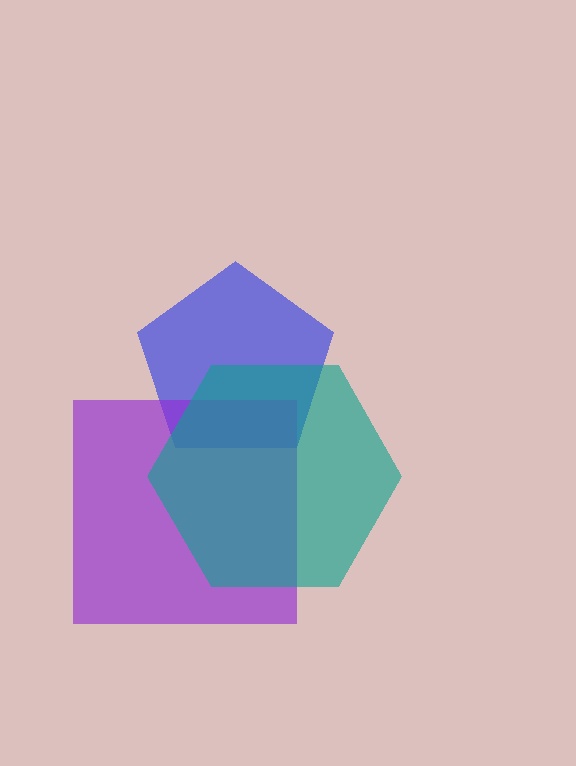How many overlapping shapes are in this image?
There are 3 overlapping shapes in the image.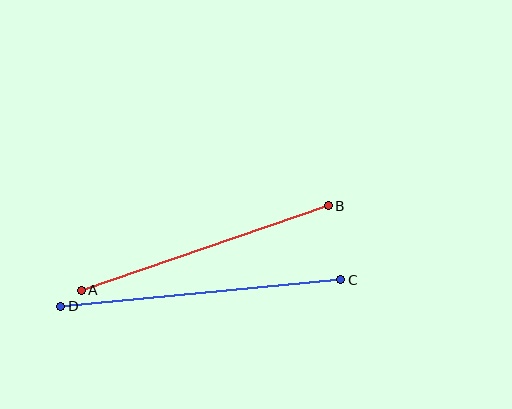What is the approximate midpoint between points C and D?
The midpoint is at approximately (201, 293) pixels.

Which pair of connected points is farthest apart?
Points C and D are farthest apart.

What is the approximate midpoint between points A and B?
The midpoint is at approximately (205, 248) pixels.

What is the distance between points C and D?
The distance is approximately 281 pixels.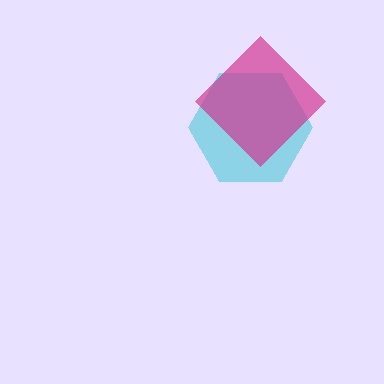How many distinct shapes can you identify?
There are 2 distinct shapes: a cyan hexagon, a magenta diamond.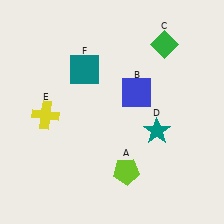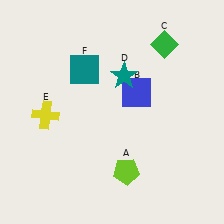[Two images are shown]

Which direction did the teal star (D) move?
The teal star (D) moved up.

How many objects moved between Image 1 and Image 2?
1 object moved between the two images.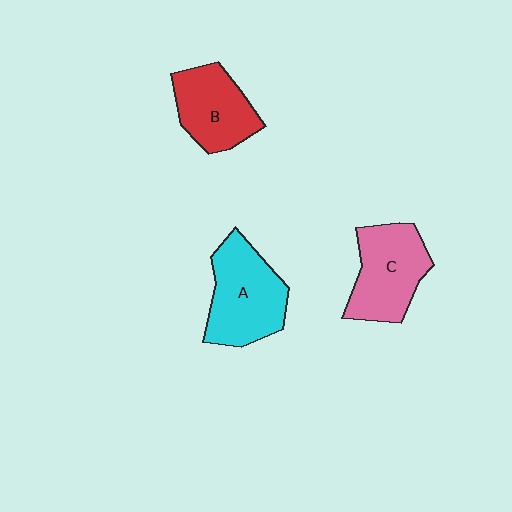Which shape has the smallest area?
Shape B (red).